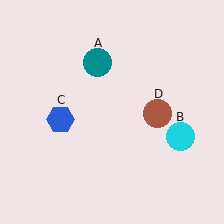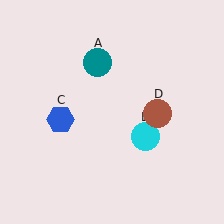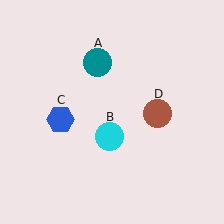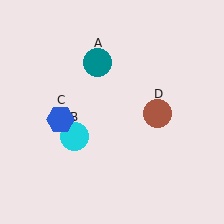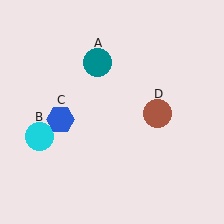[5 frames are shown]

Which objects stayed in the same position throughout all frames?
Teal circle (object A) and blue hexagon (object C) and brown circle (object D) remained stationary.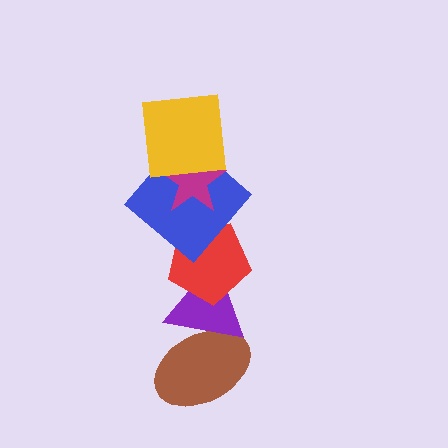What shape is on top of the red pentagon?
The blue diamond is on top of the red pentagon.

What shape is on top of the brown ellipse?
The purple triangle is on top of the brown ellipse.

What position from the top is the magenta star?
The magenta star is 2nd from the top.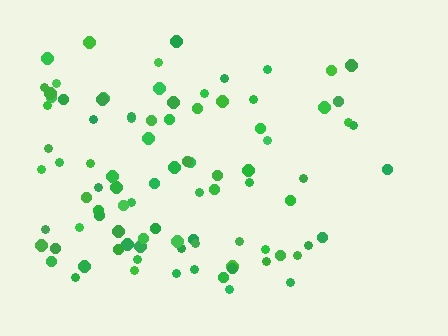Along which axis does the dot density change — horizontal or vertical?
Horizontal.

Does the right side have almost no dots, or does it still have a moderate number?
Still a moderate number, just noticeably fewer than the left.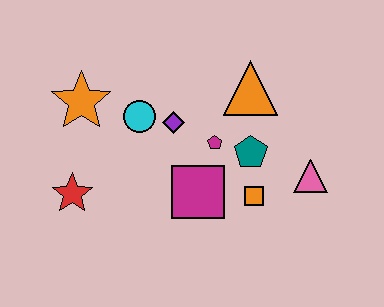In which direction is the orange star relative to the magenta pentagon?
The orange star is to the left of the magenta pentagon.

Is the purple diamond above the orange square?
Yes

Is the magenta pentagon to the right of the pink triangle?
No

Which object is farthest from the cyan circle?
The pink triangle is farthest from the cyan circle.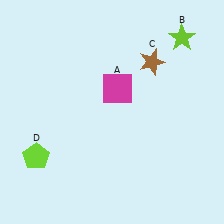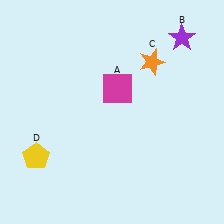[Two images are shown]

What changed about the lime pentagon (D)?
In Image 1, D is lime. In Image 2, it changed to yellow.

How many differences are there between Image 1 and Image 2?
There are 3 differences between the two images.